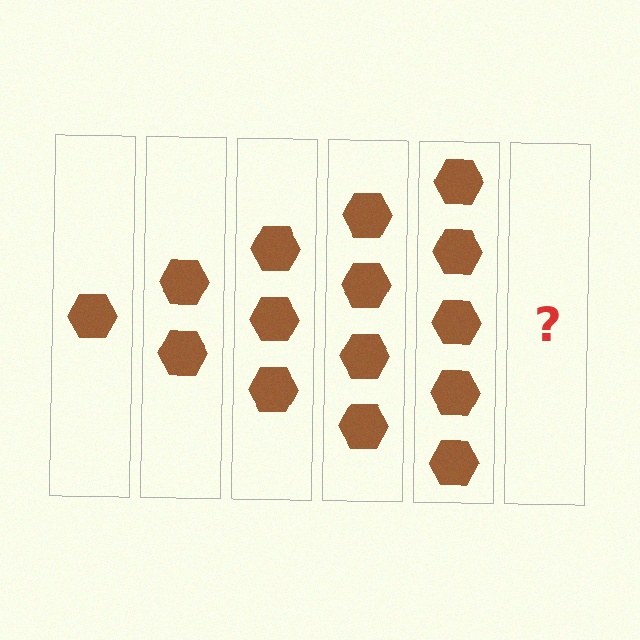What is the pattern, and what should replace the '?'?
The pattern is that each step adds one more hexagon. The '?' should be 6 hexagons.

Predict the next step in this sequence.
The next step is 6 hexagons.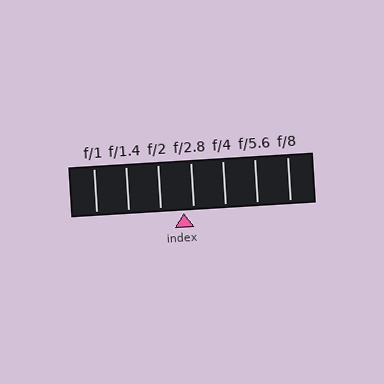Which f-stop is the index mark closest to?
The index mark is closest to f/2.8.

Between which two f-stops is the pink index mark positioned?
The index mark is between f/2 and f/2.8.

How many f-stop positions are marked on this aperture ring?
There are 7 f-stop positions marked.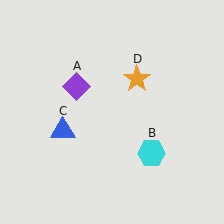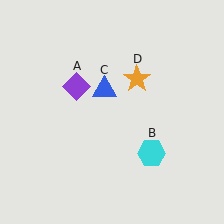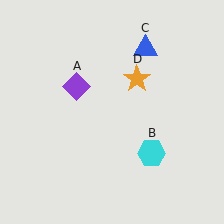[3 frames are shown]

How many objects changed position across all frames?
1 object changed position: blue triangle (object C).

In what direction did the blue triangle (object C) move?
The blue triangle (object C) moved up and to the right.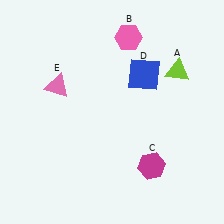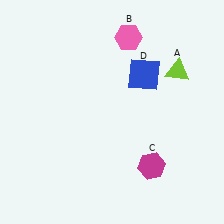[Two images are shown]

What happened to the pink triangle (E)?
The pink triangle (E) was removed in Image 2. It was in the top-left area of Image 1.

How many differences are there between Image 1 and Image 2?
There is 1 difference between the two images.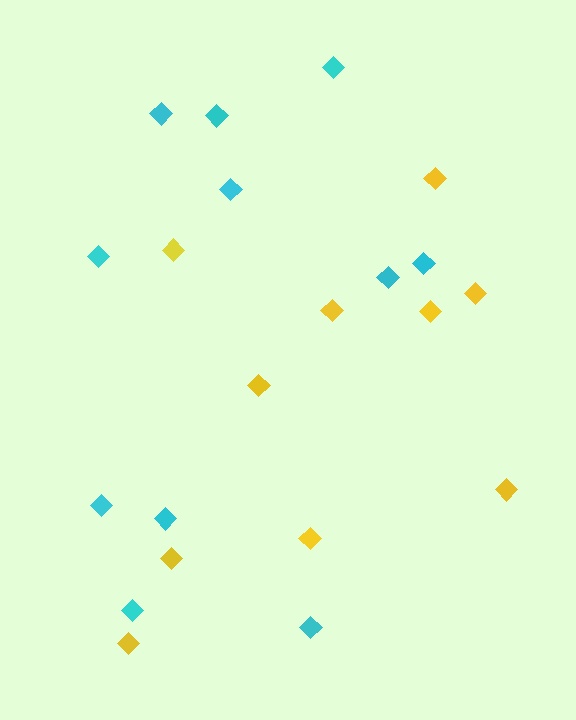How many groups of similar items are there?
There are 2 groups: one group of yellow diamonds (10) and one group of cyan diamonds (11).